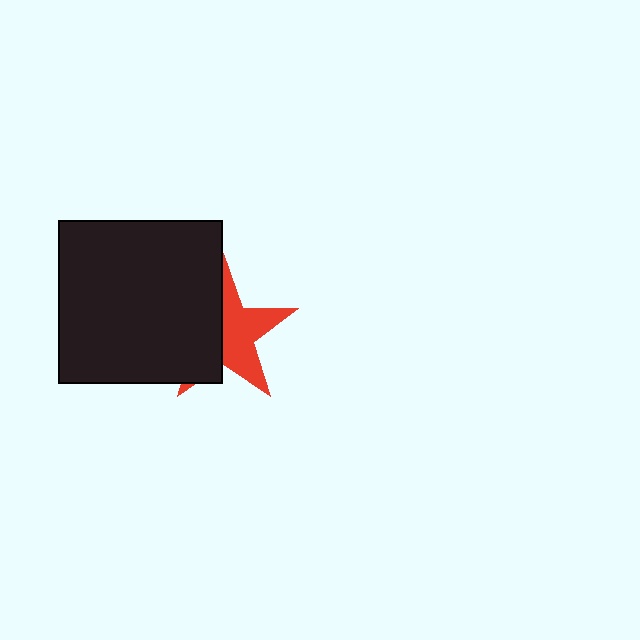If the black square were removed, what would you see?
You would see the complete red star.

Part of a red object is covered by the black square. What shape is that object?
It is a star.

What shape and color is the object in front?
The object in front is a black square.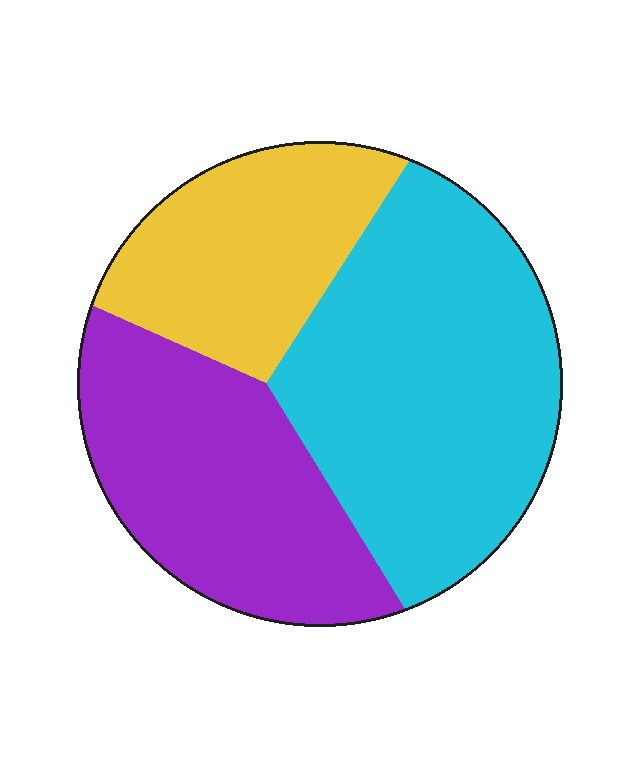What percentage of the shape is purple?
Purple takes up between a quarter and a half of the shape.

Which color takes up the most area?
Cyan, at roughly 45%.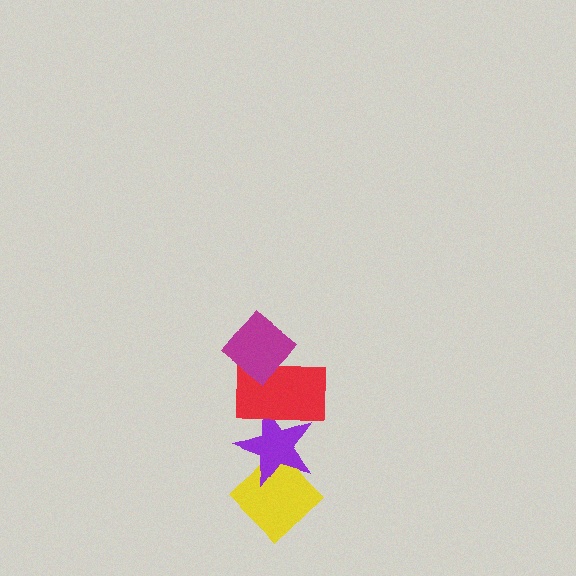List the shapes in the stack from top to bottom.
From top to bottom: the magenta diamond, the red rectangle, the purple star, the yellow diamond.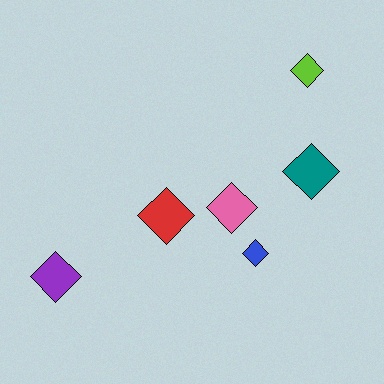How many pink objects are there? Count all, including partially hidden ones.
There is 1 pink object.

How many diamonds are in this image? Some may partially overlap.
There are 6 diamonds.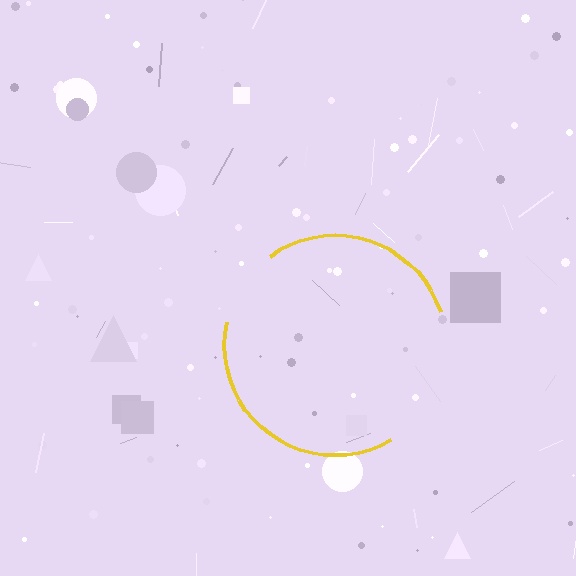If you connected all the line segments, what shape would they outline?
They would outline a circle.